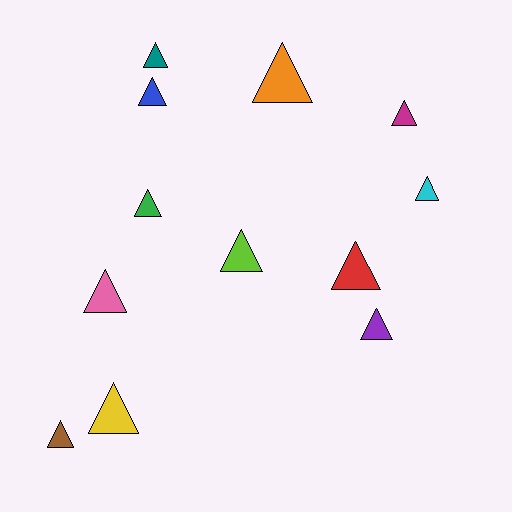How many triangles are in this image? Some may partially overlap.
There are 12 triangles.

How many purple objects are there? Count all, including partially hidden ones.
There is 1 purple object.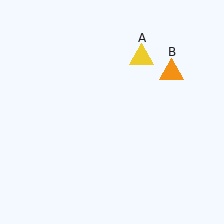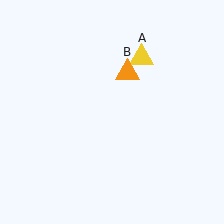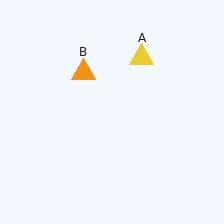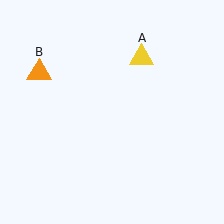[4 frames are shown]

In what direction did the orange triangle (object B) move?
The orange triangle (object B) moved left.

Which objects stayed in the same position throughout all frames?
Yellow triangle (object A) remained stationary.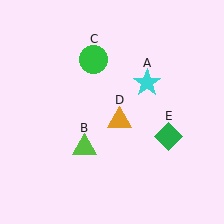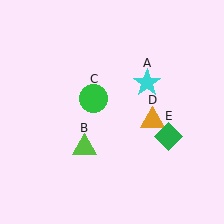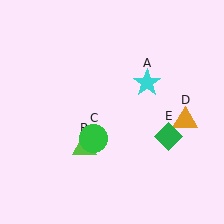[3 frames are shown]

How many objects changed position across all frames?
2 objects changed position: green circle (object C), orange triangle (object D).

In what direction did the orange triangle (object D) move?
The orange triangle (object D) moved right.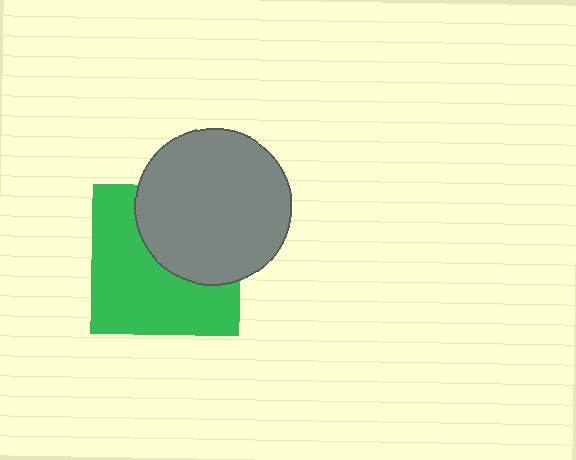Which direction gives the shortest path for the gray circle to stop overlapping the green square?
Moving toward the upper-right gives the shortest separation.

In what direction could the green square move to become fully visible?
The green square could move toward the lower-left. That would shift it out from behind the gray circle entirely.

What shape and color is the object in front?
The object in front is a gray circle.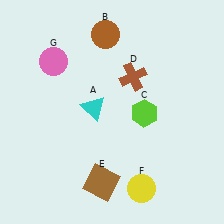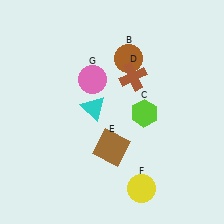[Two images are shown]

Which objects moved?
The objects that moved are: the brown circle (B), the brown square (E), the pink circle (G).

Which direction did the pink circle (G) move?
The pink circle (G) moved right.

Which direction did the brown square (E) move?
The brown square (E) moved up.